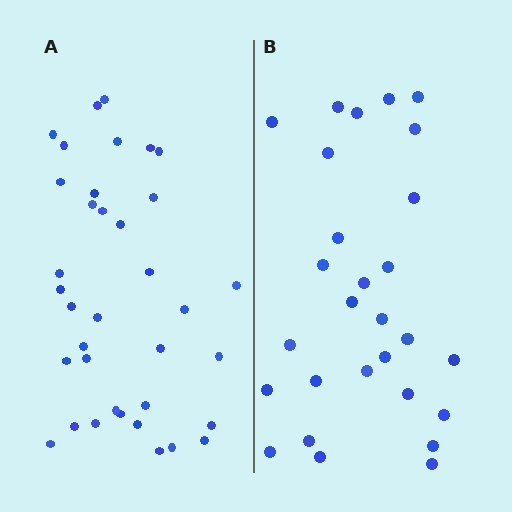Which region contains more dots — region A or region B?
Region A (the left region) has more dots.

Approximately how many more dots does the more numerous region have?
Region A has roughly 8 or so more dots than region B.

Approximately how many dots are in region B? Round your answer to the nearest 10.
About 30 dots. (The exact count is 28, which rounds to 30.)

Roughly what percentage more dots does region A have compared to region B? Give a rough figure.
About 30% more.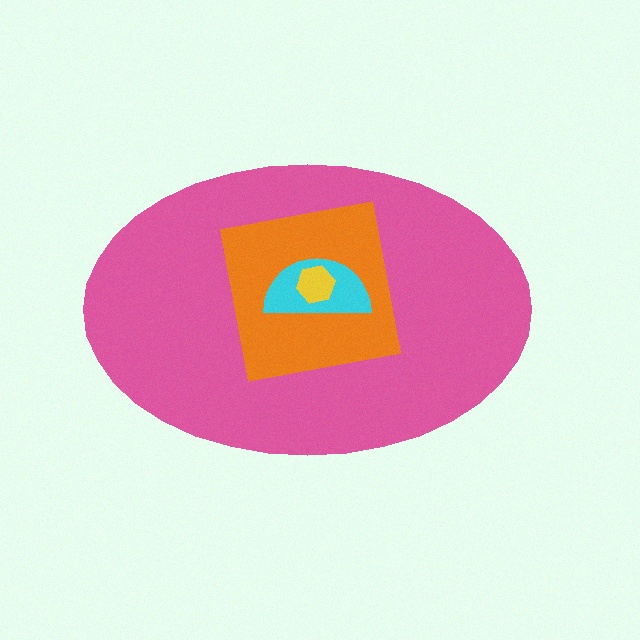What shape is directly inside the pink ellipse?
The orange square.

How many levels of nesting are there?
4.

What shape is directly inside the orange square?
The cyan semicircle.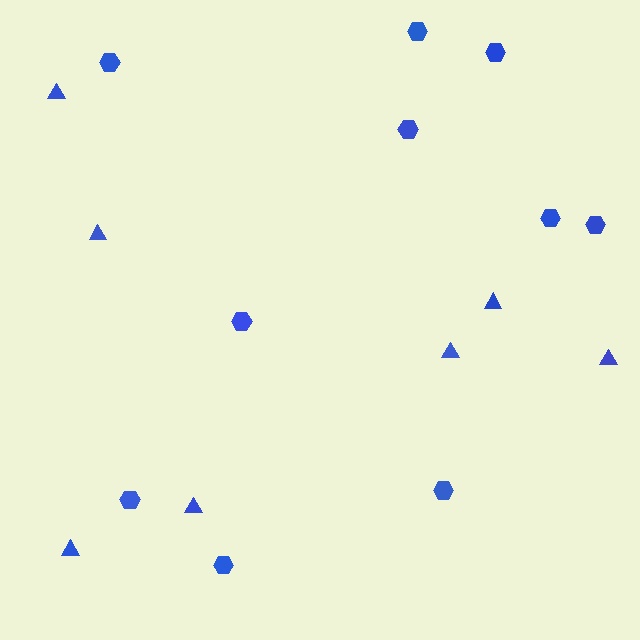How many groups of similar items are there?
There are 2 groups: one group of hexagons (10) and one group of triangles (7).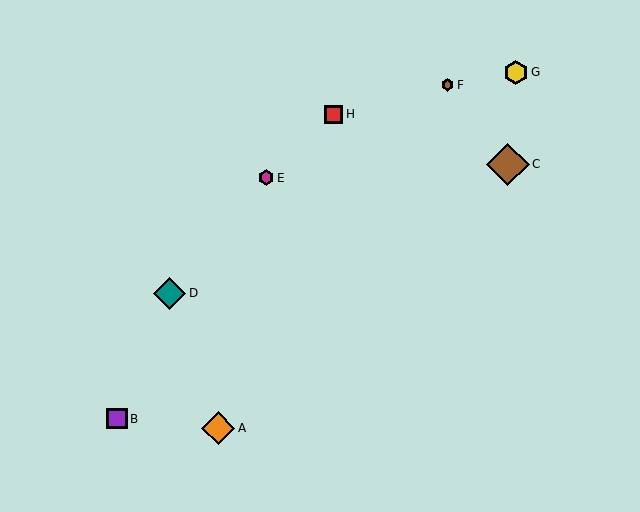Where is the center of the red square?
The center of the red square is at (333, 114).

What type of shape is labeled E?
Shape E is a magenta hexagon.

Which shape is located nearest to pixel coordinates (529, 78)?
The yellow hexagon (labeled G) at (516, 72) is nearest to that location.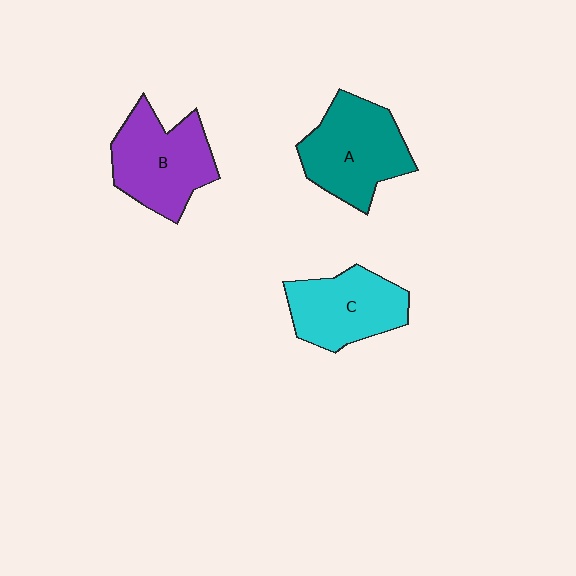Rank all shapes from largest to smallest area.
From largest to smallest: A (teal), B (purple), C (cyan).